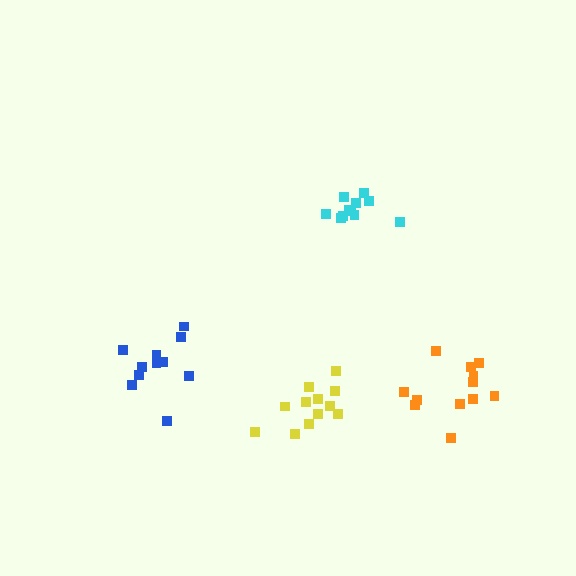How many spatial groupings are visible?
There are 4 spatial groupings.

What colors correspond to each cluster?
The clusters are colored: yellow, blue, cyan, orange.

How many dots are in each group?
Group 1: 12 dots, Group 2: 11 dots, Group 3: 11 dots, Group 4: 12 dots (46 total).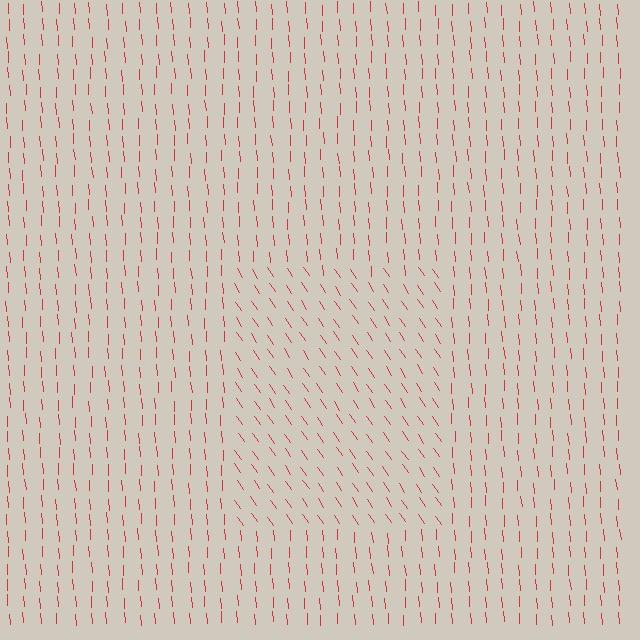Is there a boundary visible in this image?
Yes, there is a texture boundary formed by a change in line orientation.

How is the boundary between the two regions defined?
The boundary is defined purely by a change in line orientation (approximately 31 degrees difference). All lines are the same color and thickness.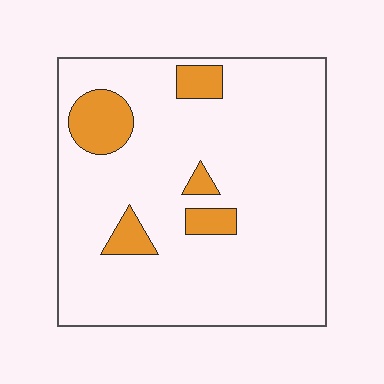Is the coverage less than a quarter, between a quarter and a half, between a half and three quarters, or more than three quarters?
Less than a quarter.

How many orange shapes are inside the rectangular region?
5.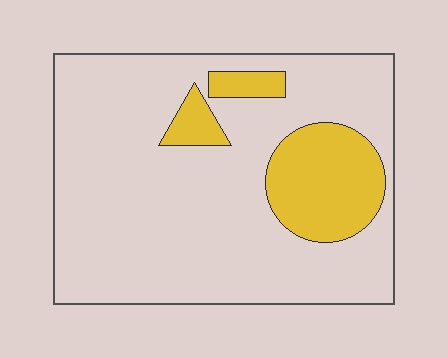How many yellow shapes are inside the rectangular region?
3.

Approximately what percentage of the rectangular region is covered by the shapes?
Approximately 20%.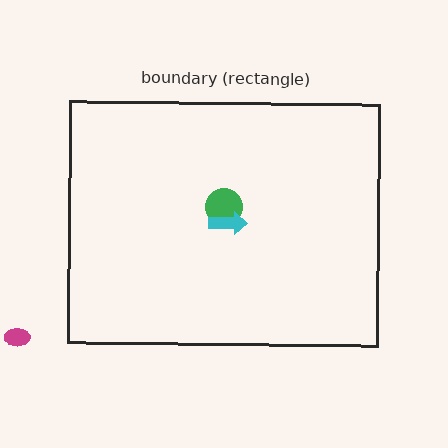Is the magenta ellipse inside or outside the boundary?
Outside.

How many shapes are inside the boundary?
2 inside, 1 outside.